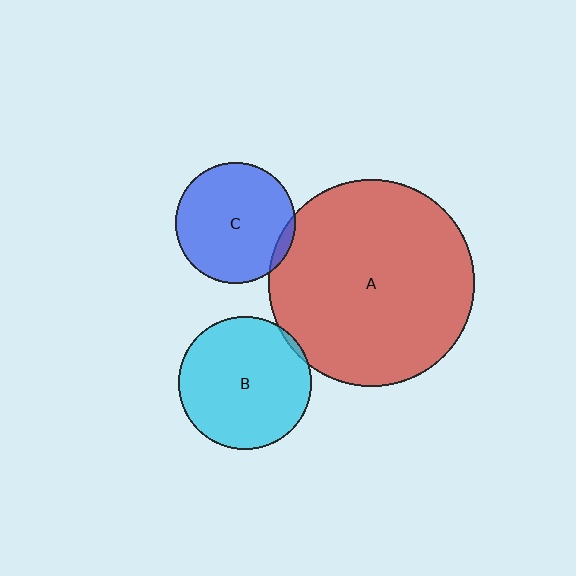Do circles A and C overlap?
Yes.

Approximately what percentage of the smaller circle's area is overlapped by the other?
Approximately 5%.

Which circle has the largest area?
Circle A (red).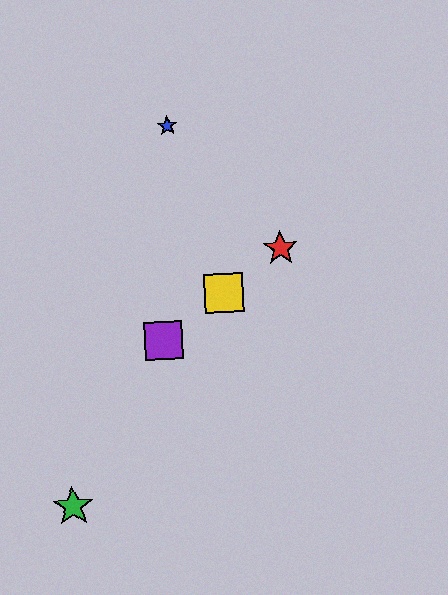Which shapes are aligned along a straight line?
The red star, the yellow square, the purple square are aligned along a straight line.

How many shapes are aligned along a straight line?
3 shapes (the red star, the yellow square, the purple square) are aligned along a straight line.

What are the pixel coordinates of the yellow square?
The yellow square is at (224, 293).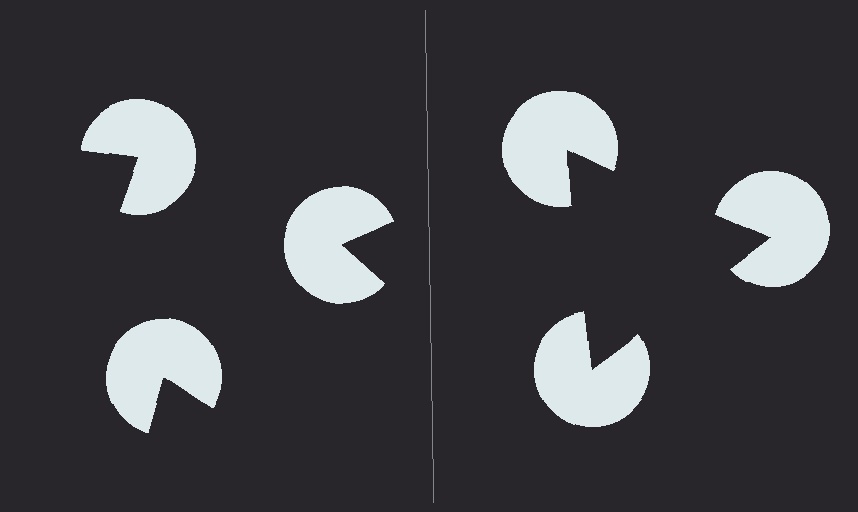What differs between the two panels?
The pac-man discs are positioned identically on both sides; only the wedge orientations differ. On the right they align to a triangle; on the left they are misaligned.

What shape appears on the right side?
An illusory triangle.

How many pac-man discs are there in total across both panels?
6 — 3 on each side.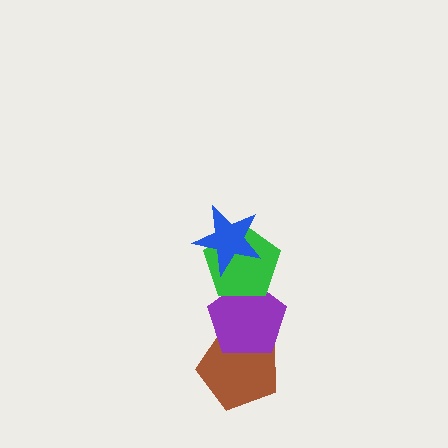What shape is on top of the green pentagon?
The blue star is on top of the green pentagon.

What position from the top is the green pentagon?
The green pentagon is 2nd from the top.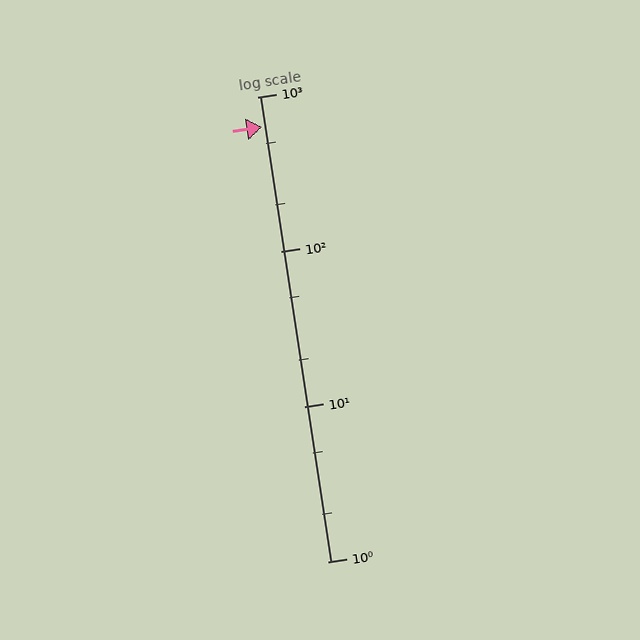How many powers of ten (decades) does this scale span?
The scale spans 3 decades, from 1 to 1000.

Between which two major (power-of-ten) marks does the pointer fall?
The pointer is between 100 and 1000.